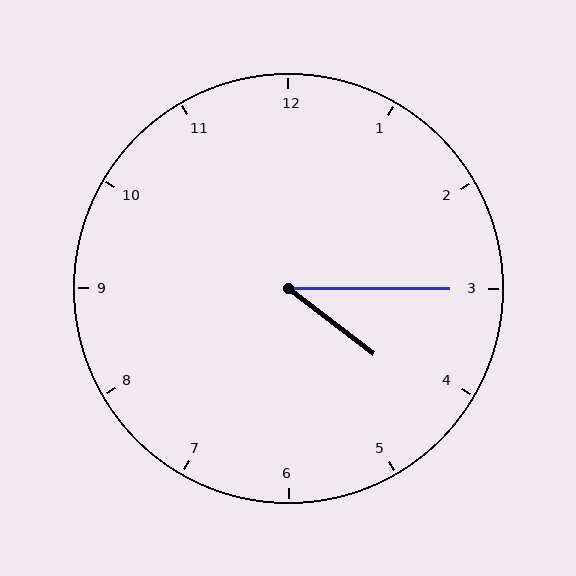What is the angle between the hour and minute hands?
Approximately 38 degrees.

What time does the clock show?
4:15.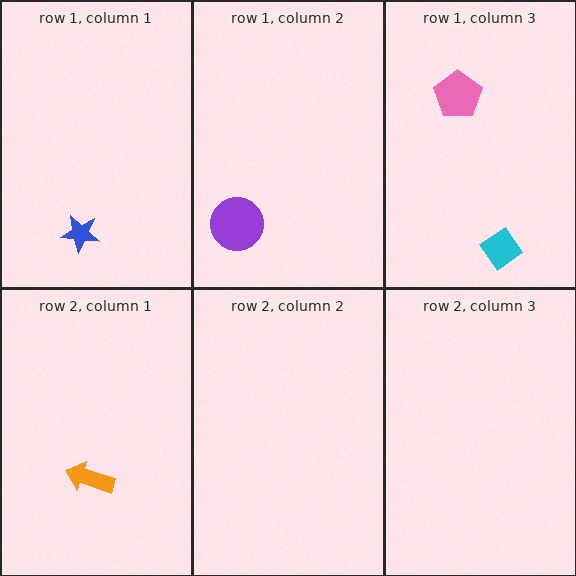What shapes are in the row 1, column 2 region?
The purple circle.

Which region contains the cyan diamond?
The row 1, column 3 region.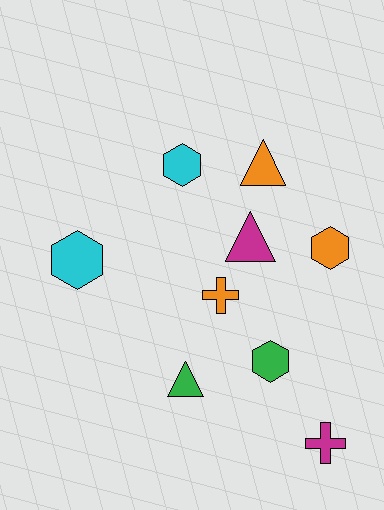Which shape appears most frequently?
Hexagon, with 4 objects.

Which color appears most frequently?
Orange, with 3 objects.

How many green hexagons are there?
There is 1 green hexagon.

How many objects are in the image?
There are 9 objects.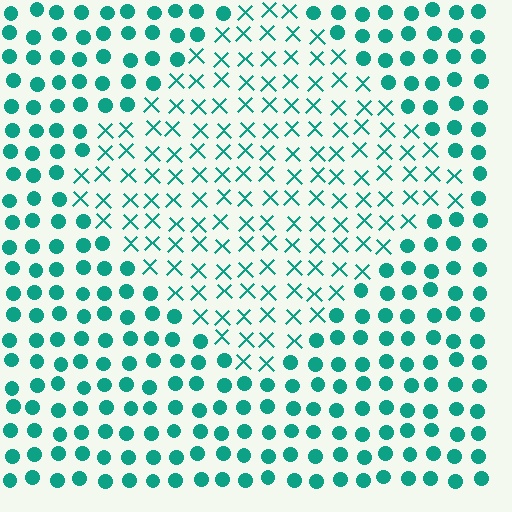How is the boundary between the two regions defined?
The boundary is defined by a change in element shape: X marks inside vs. circles outside. All elements share the same color and spacing.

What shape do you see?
I see a diamond.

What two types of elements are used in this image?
The image uses X marks inside the diamond region and circles outside it.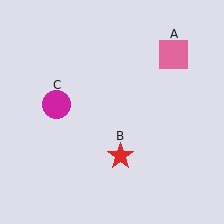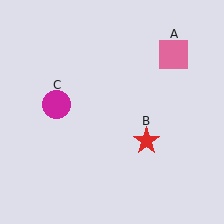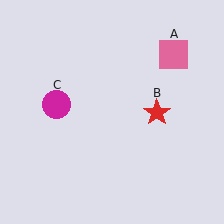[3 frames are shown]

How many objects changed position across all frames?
1 object changed position: red star (object B).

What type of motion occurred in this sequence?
The red star (object B) rotated counterclockwise around the center of the scene.